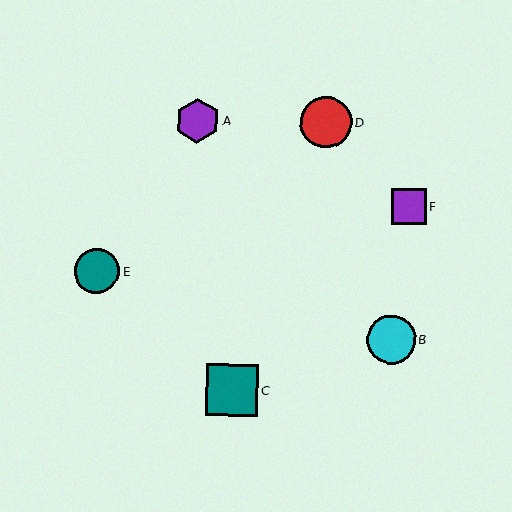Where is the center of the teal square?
The center of the teal square is at (232, 390).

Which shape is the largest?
The teal square (labeled C) is the largest.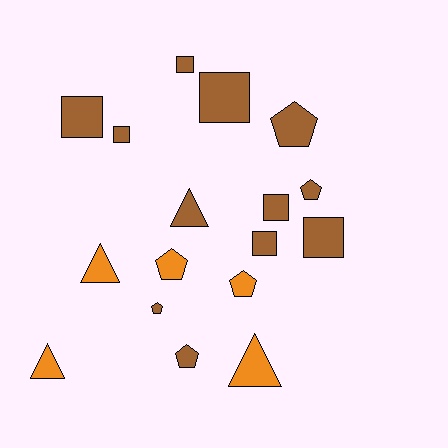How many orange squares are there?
There are no orange squares.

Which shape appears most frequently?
Square, with 7 objects.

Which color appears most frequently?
Brown, with 12 objects.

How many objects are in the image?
There are 17 objects.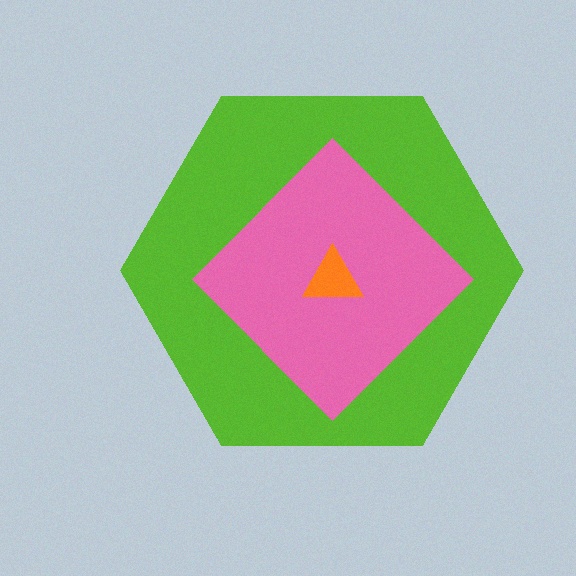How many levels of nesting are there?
3.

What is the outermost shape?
The lime hexagon.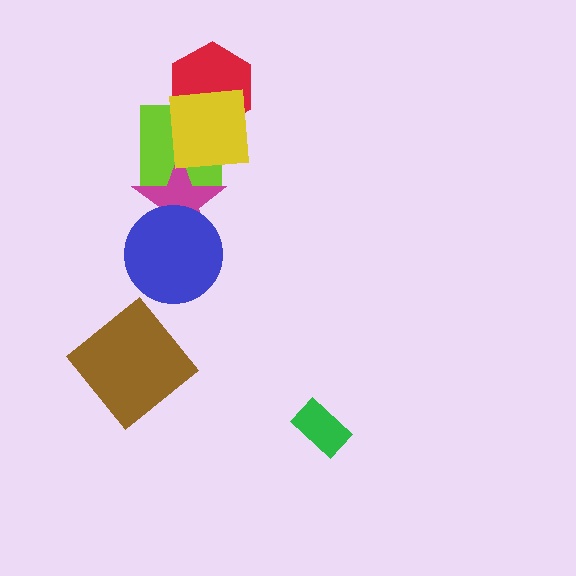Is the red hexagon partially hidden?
Yes, it is partially covered by another shape.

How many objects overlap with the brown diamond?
0 objects overlap with the brown diamond.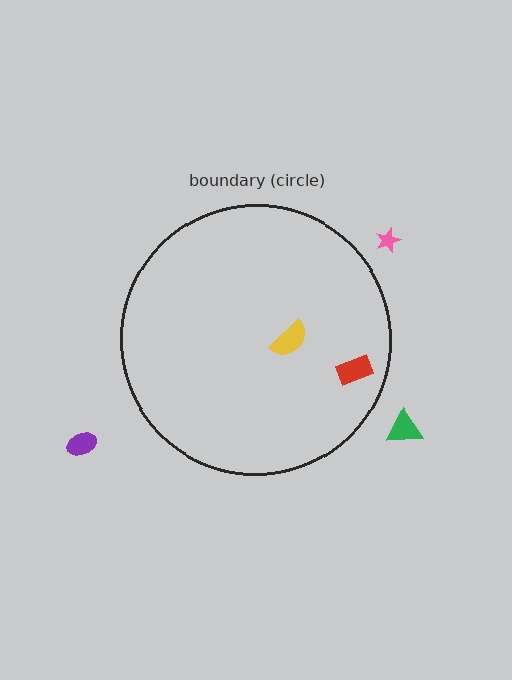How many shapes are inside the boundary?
2 inside, 3 outside.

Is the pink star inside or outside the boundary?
Outside.